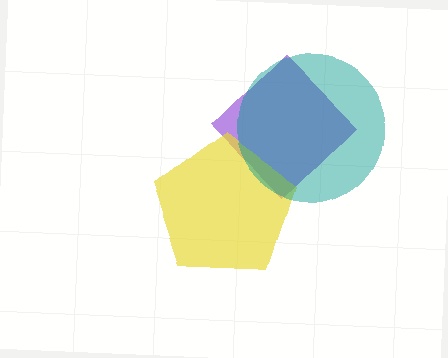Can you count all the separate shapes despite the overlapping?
Yes, there are 3 separate shapes.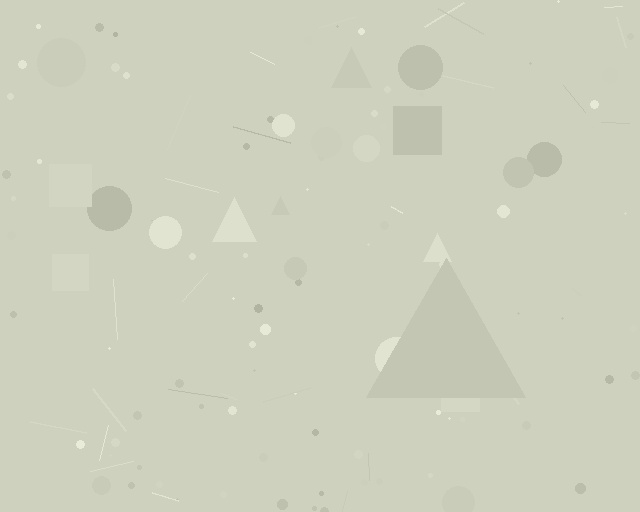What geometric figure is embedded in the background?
A triangle is embedded in the background.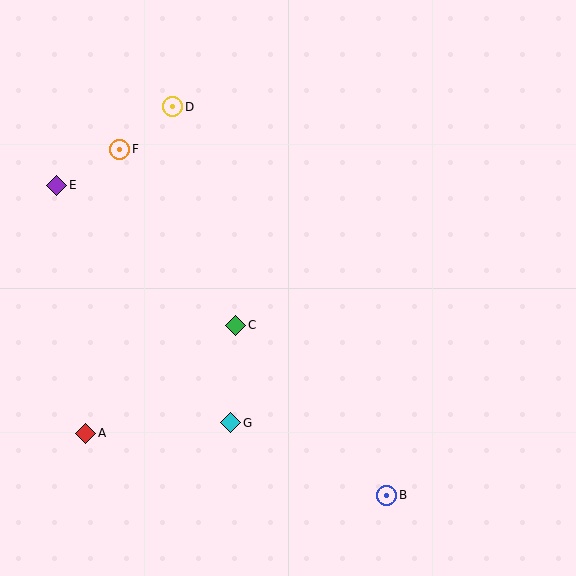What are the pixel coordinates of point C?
Point C is at (236, 325).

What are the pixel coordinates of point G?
Point G is at (231, 423).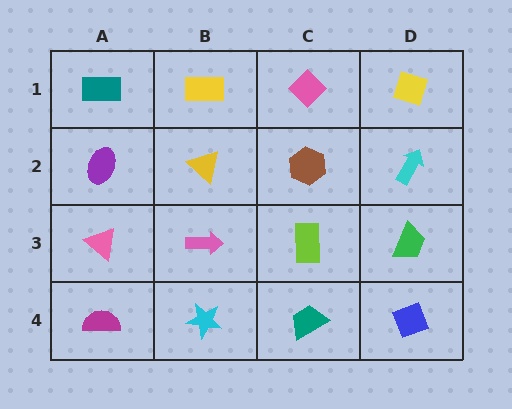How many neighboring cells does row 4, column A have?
2.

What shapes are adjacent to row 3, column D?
A cyan arrow (row 2, column D), a blue diamond (row 4, column D), a lime rectangle (row 3, column C).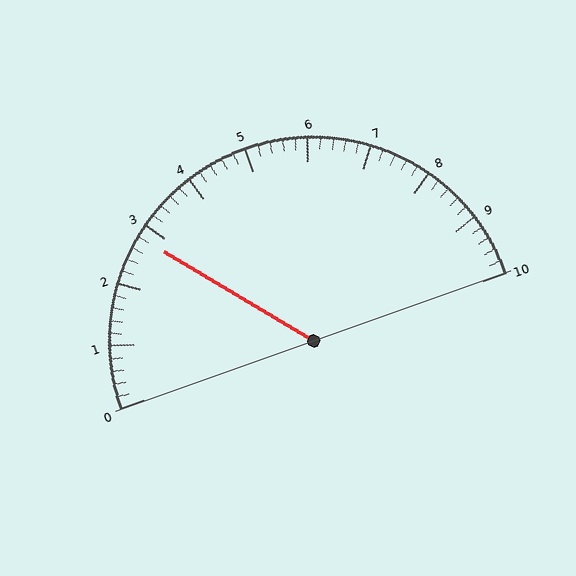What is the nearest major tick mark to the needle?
The nearest major tick mark is 3.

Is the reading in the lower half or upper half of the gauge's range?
The reading is in the lower half of the range (0 to 10).